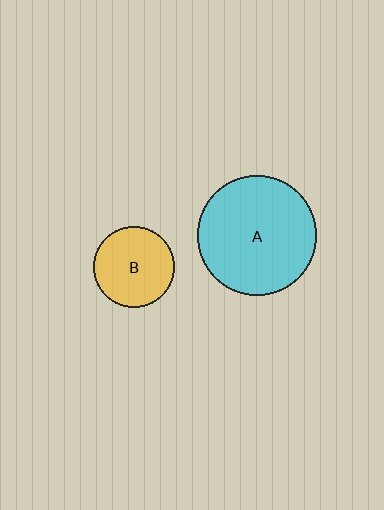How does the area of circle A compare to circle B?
Approximately 2.2 times.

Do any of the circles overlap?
No, none of the circles overlap.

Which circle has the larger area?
Circle A (cyan).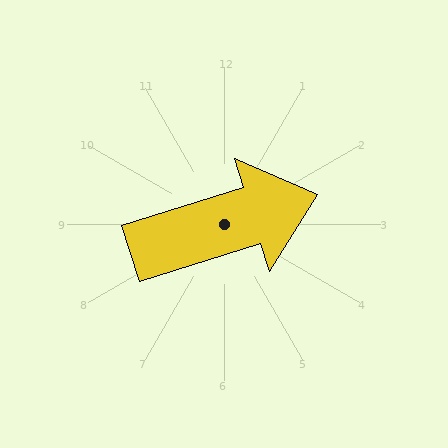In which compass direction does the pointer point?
East.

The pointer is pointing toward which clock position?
Roughly 2 o'clock.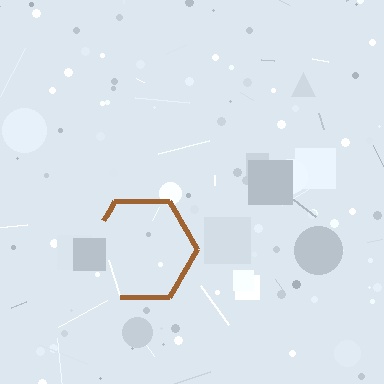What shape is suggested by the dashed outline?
The dashed outline suggests a hexagon.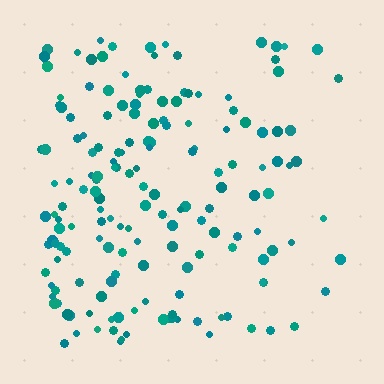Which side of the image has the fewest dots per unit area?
The right.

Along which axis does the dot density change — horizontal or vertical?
Horizontal.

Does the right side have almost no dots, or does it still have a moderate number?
Still a moderate number, just noticeably fewer than the left.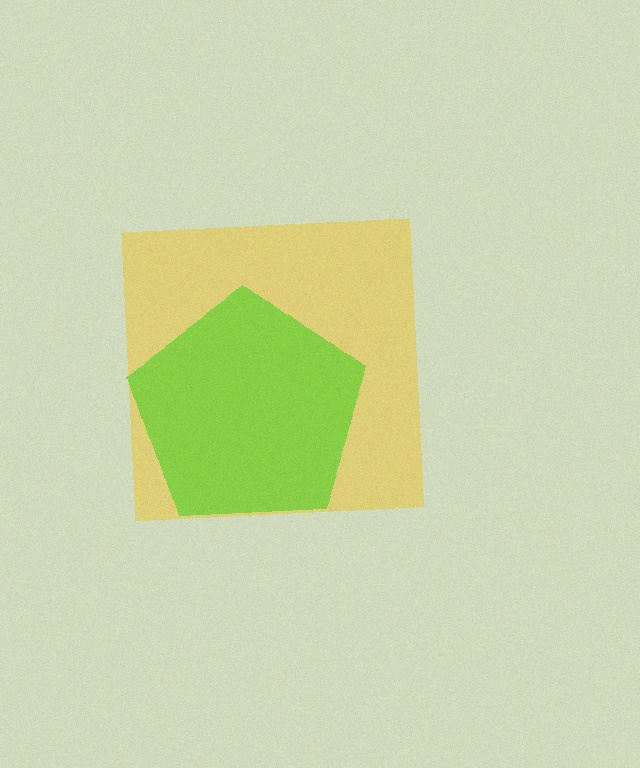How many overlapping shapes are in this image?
There are 2 overlapping shapes in the image.